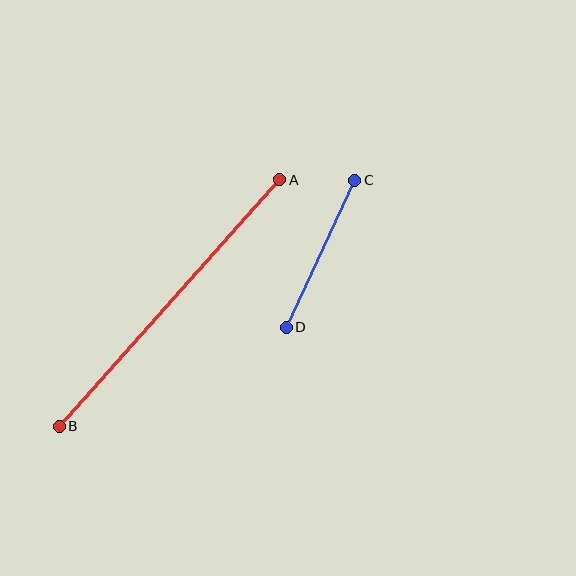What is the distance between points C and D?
The distance is approximately 162 pixels.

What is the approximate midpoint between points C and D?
The midpoint is at approximately (321, 254) pixels.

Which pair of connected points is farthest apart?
Points A and B are farthest apart.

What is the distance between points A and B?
The distance is approximately 331 pixels.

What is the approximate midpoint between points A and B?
The midpoint is at approximately (169, 303) pixels.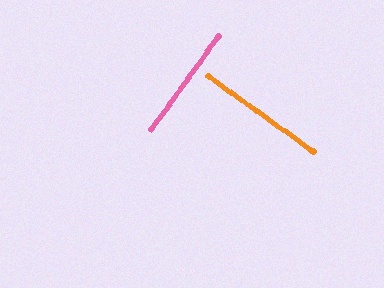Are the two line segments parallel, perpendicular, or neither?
Perpendicular — they meet at approximately 89°.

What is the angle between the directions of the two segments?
Approximately 89 degrees.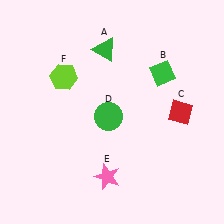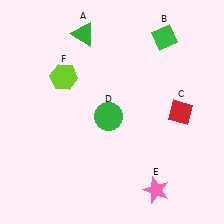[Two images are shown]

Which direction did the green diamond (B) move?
The green diamond (B) moved up.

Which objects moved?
The objects that moved are: the green triangle (A), the green diamond (B), the pink star (E).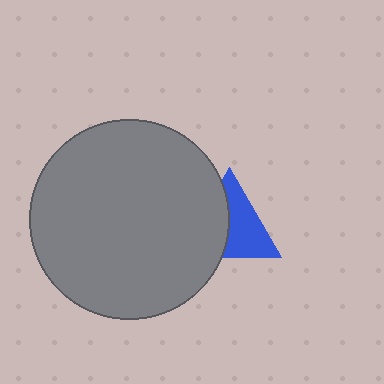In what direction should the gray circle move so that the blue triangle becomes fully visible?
The gray circle should move left. That is the shortest direction to clear the overlap and leave the blue triangle fully visible.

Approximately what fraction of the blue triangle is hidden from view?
Roughly 45% of the blue triangle is hidden behind the gray circle.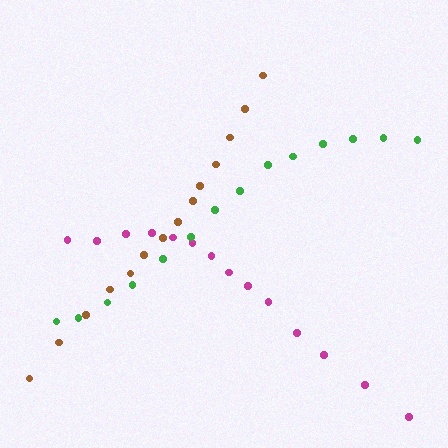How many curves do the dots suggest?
There are 3 distinct paths.